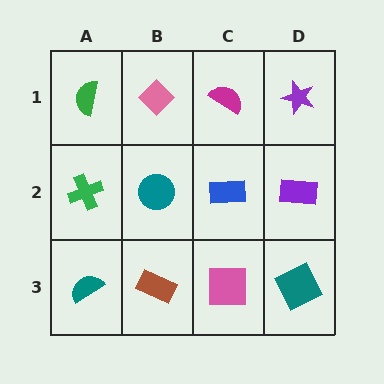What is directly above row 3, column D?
A purple rectangle.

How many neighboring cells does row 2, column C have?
4.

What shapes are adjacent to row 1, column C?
A blue rectangle (row 2, column C), a pink diamond (row 1, column B), a purple star (row 1, column D).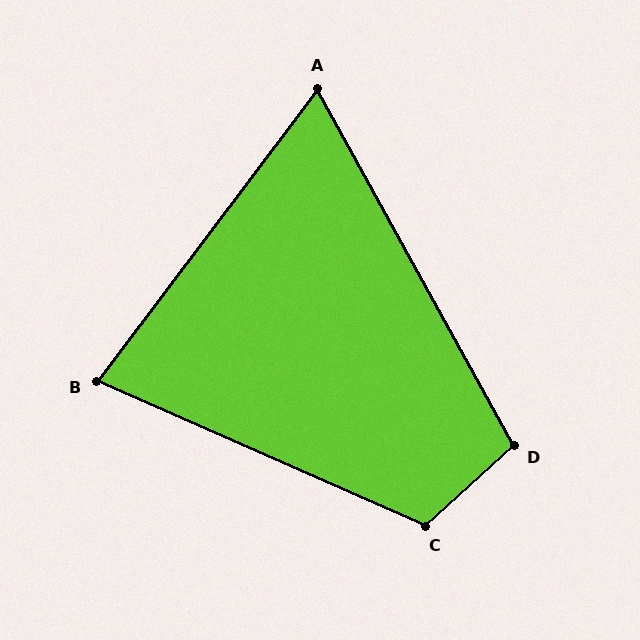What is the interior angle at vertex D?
Approximately 103 degrees (obtuse).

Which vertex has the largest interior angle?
C, at approximately 114 degrees.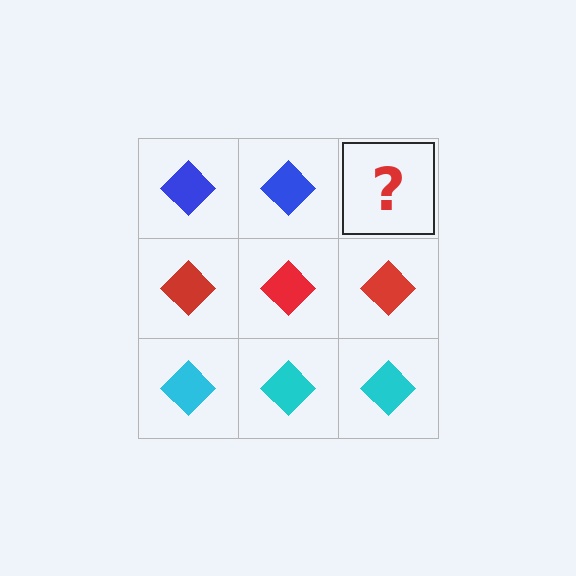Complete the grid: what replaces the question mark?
The question mark should be replaced with a blue diamond.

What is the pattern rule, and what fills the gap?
The rule is that each row has a consistent color. The gap should be filled with a blue diamond.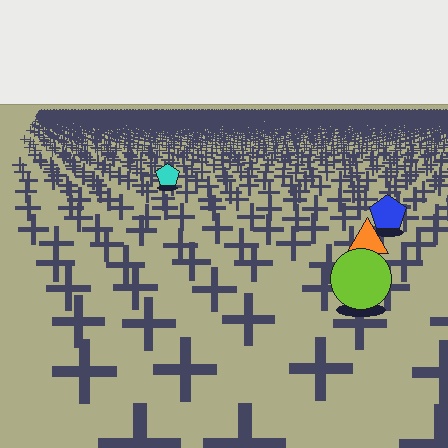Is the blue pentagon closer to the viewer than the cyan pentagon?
Yes. The blue pentagon is closer — you can tell from the texture gradient: the ground texture is coarser near it.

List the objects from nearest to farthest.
From nearest to farthest: the lime circle, the orange triangle, the blue pentagon, the cyan pentagon.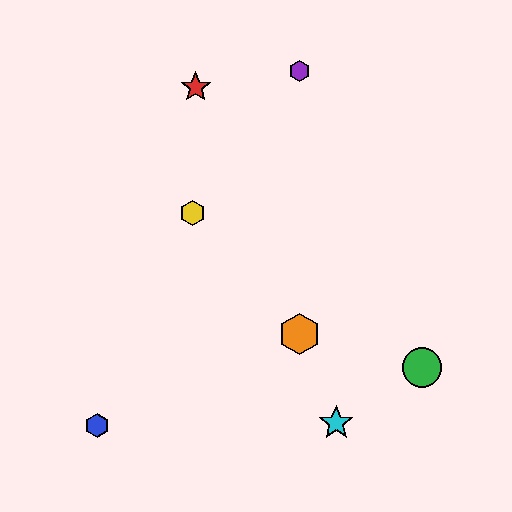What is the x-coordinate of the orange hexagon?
The orange hexagon is at x≈300.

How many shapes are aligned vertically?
2 shapes (the purple hexagon, the orange hexagon) are aligned vertically.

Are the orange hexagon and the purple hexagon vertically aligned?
Yes, both are at x≈300.